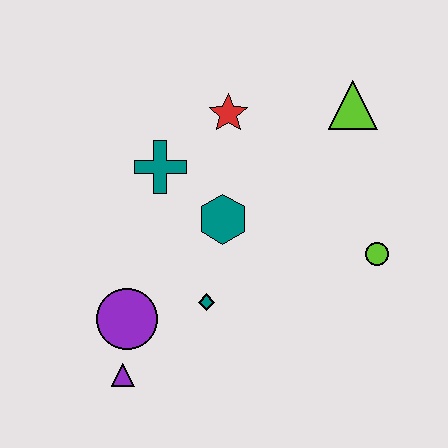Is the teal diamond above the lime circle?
No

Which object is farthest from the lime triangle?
The purple triangle is farthest from the lime triangle.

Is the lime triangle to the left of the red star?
No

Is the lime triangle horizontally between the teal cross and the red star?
No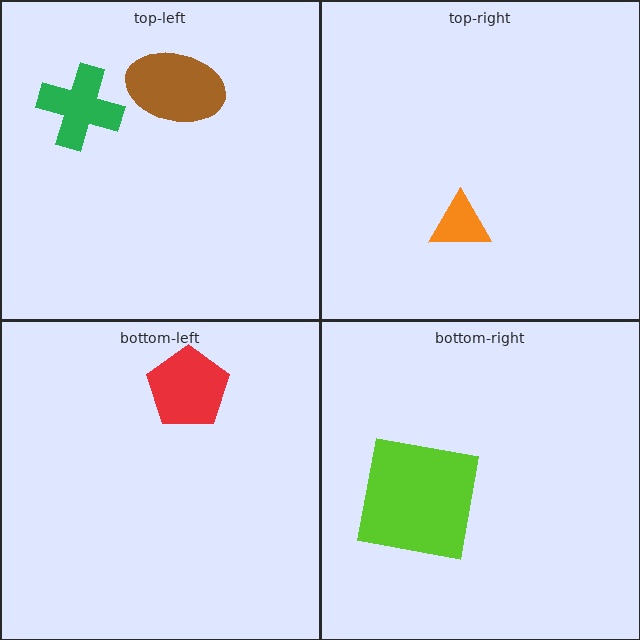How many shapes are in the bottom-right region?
1.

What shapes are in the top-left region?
The green cross, the brown ellipse.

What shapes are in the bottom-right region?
The lime square.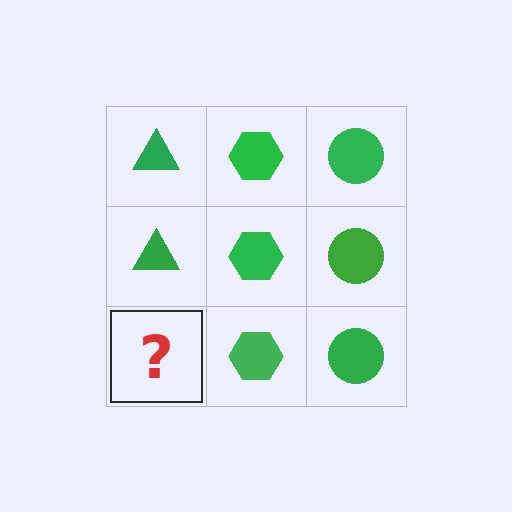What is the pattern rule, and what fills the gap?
The rule is that each column has a consistent shape. The gap should be filled with a green triangle.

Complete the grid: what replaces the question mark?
The question mark should be replaced with a green triangle.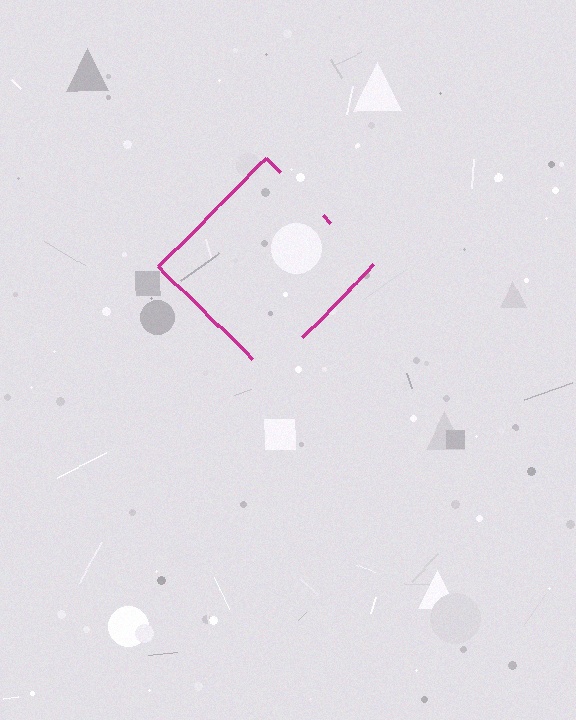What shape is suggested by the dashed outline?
The dashed outline suggests a diamond.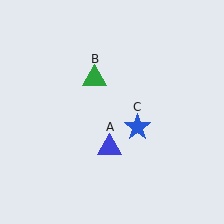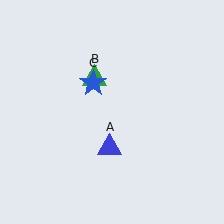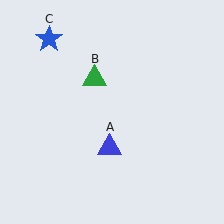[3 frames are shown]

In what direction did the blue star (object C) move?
The blue star (object C) moved up and to the left.